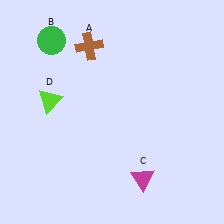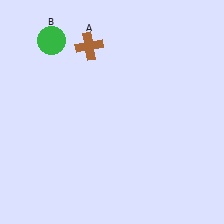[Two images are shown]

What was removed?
The magenta triangle (C), the lime triangle (D) were removed in Image 2.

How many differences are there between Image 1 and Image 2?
There are 2 differences between the two images.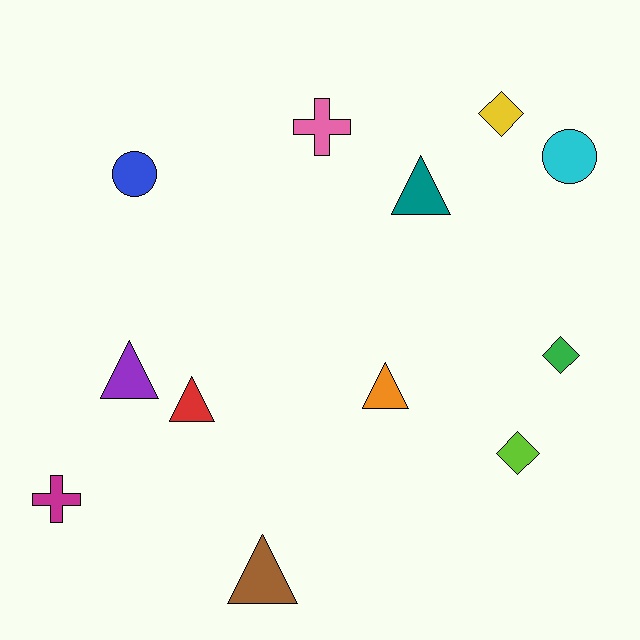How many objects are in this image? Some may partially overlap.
There are 12 objects.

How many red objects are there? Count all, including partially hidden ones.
There is 1 red object.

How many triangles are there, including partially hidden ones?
There are 5 triangles.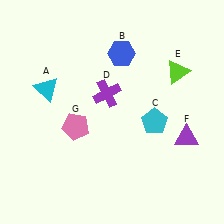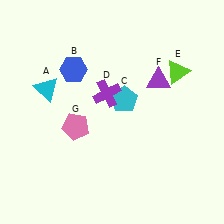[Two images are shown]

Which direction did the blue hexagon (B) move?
The blue hexagon (B) moved left.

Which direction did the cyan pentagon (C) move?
The cyan pentagon (C) moved left.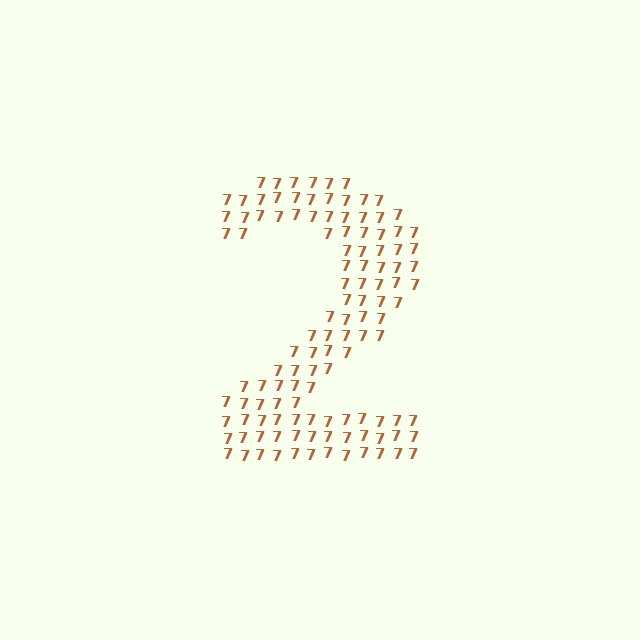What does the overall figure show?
The overall figure shows the digit 2.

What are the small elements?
The small elements are digit 7's.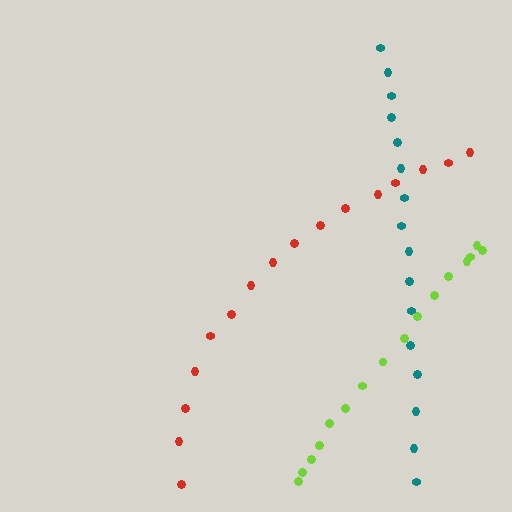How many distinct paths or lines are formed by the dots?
There are 3 distinct paths.